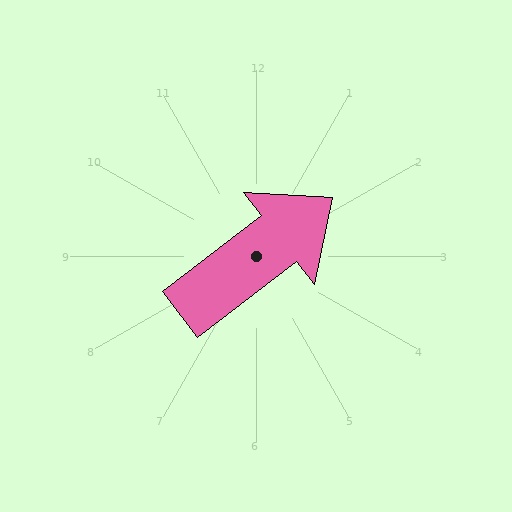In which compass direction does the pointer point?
Northeast.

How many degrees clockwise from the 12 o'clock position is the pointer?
Approximately 52 degrees.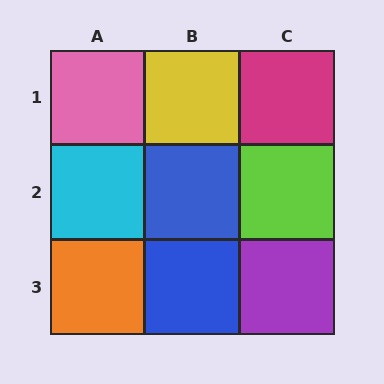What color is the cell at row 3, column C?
Purple.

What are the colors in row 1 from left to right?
Pink, yellow, magenta.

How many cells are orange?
1 cell is orange.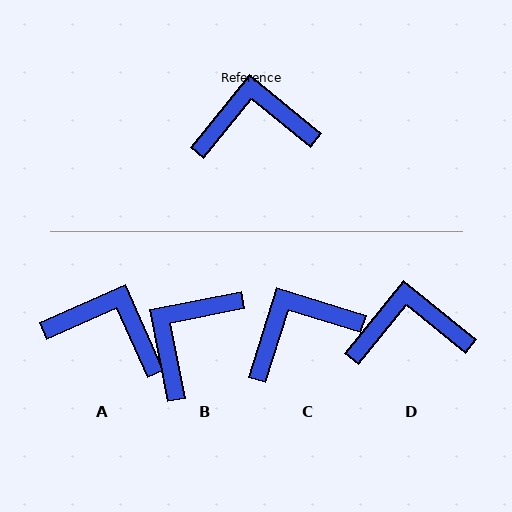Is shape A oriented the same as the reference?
No, it is off by about 27 degrees.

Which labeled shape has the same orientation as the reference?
D.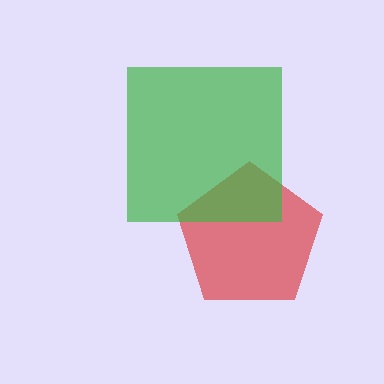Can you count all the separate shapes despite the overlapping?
Yes, there are 2 separate shapes.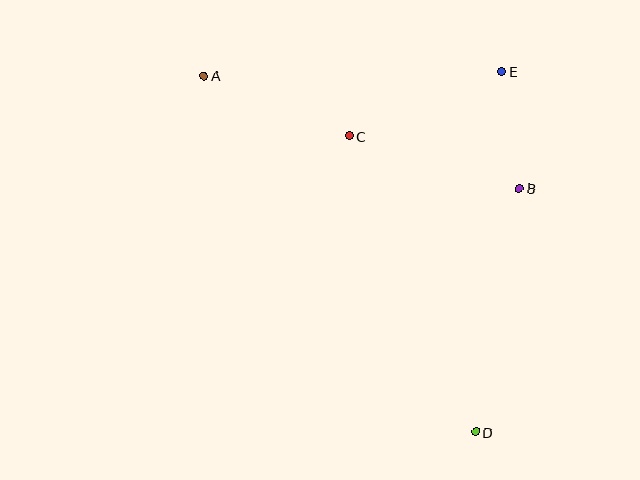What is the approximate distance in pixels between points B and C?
The distance between B and C is approximately 178 pixels.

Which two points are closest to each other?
Points B and E are closest to each other.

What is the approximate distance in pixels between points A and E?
The distance between A and E is approximately 297 pixels.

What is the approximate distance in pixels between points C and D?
The distance between C and D is approximately 322 pixels.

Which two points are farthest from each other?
Points A and D are farthest from each other.